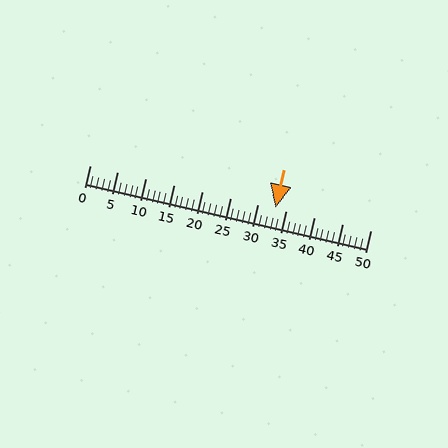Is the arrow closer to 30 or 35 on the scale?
The arrow is closer to 35.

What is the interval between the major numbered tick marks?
The major tick marks are spaced 5 units apart.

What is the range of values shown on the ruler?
The ruler shows values from 0 to 50.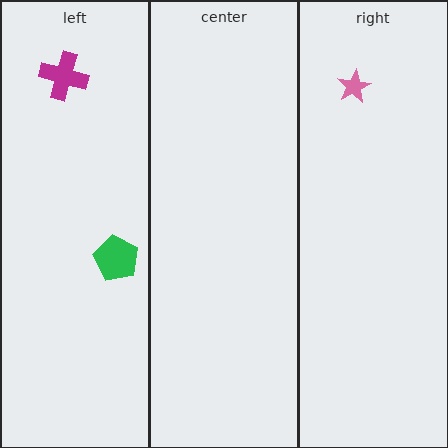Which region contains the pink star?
The right region.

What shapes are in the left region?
The magenta cross, the green pentagon.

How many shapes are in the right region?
1.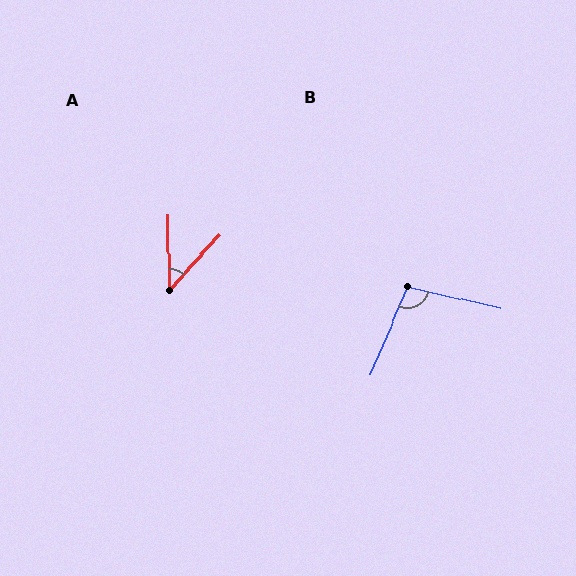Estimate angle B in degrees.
Approximately 100 degrees.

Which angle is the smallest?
A, at approximately 43 degrees.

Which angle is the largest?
B, at approximately 100 degrees.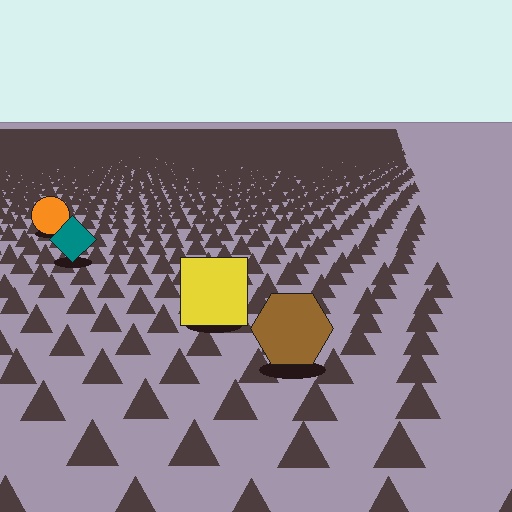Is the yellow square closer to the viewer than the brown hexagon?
No. The brown hexagon is closer — you can tell from the texture gradient: the ground texture is coarser near it.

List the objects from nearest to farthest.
From nearest to farthest: the brown hexagon, the yellow square, the teal diamond, the orange circle.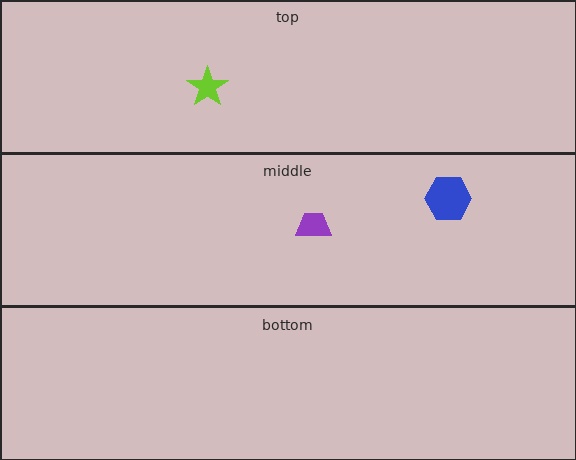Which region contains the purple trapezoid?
The middle region.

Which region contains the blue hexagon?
The middle region.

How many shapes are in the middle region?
2.